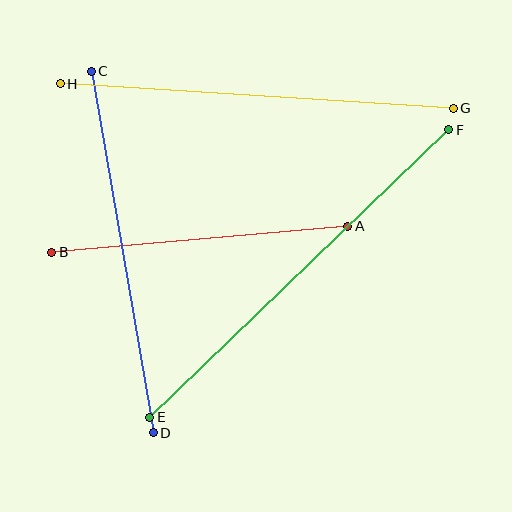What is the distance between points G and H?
The distance is approximately 394 pixels.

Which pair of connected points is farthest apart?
Points E and F are farthest apart.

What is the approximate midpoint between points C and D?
The midpoint is at approximately (122, 252) pixels.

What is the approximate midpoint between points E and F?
The midpoint is at approximately (299, 274) pixels.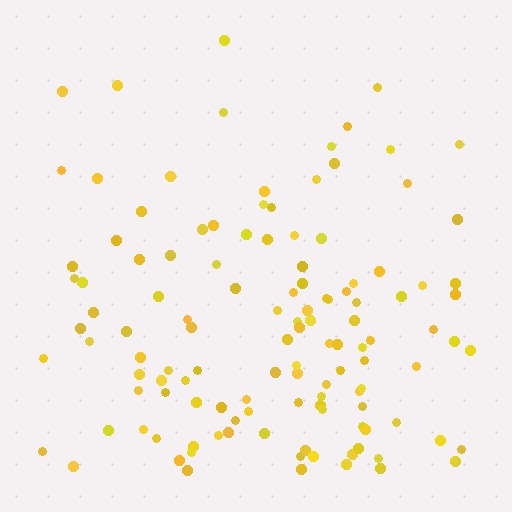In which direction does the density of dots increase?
From top to bottom, with the bottom side densest.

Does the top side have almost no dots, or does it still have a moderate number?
Still a moderate number, just noticeably fewer than the bottom.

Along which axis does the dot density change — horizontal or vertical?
Vertical.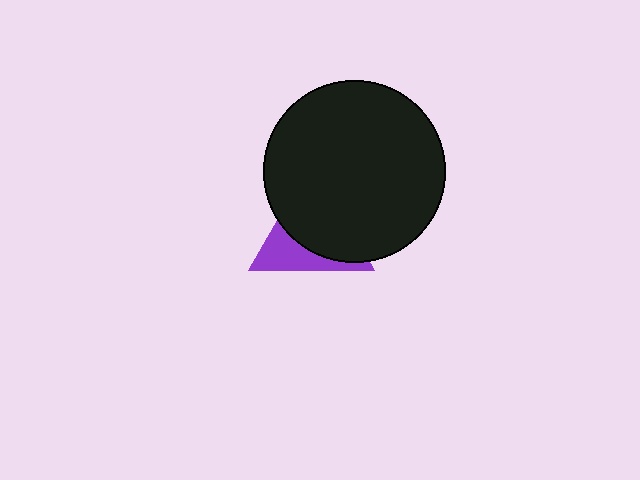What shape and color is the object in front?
The object in front is a black circle.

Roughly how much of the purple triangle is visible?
A small part of it is visible (roughly 36%).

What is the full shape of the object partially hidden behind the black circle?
The partially hidden object is a purple triangle.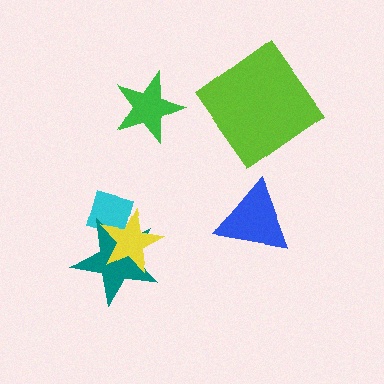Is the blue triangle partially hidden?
No, no other shape covers it.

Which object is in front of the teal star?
The yellow star is in front of the teal star.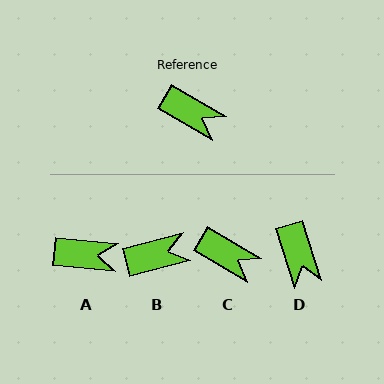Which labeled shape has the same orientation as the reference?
C.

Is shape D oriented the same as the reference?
No, it is off by about 43 degrees.